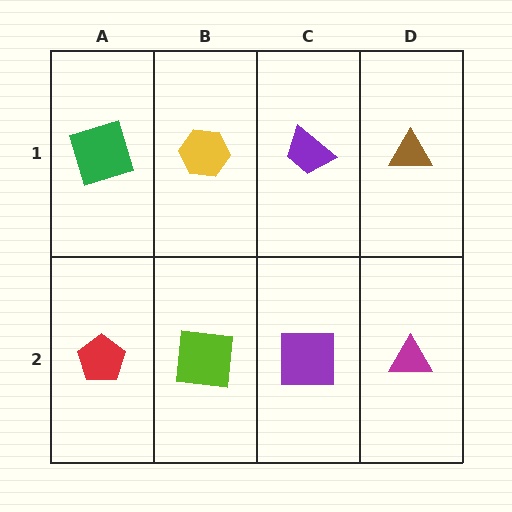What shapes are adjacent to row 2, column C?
A purple trapezoid (row 1, column C), a lime square (row 2, column B), a magenta triangle (row 2, column D).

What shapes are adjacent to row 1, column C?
A purple square (row 2, column C), a yellow hexagon (row 1, column B), a brown triangle (row 1, column D).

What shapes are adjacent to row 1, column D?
A magenta triangle (row 2, column D), a purple trapezoid (row 1, column C).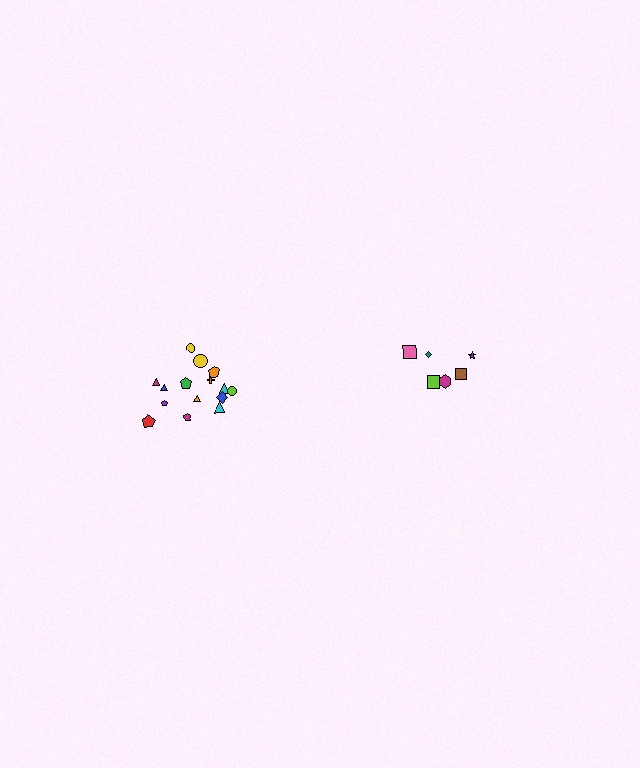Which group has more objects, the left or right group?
The left group.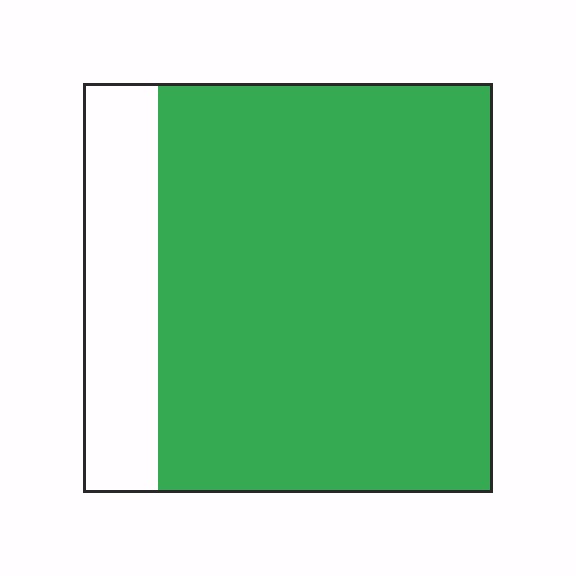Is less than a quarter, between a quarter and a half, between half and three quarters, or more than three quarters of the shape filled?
More than three quarters.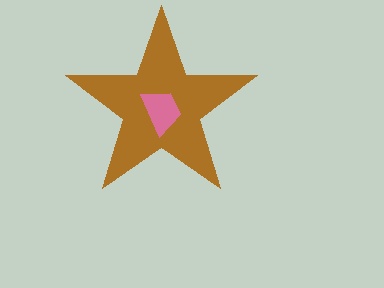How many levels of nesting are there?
2.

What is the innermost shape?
The pink trapezoid.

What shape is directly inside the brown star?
The pink trapezoid.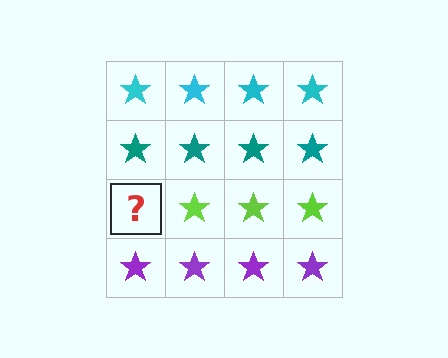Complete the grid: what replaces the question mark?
The question mark should be replaced with a lime star.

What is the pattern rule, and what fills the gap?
The rule is that each row has a consistent color. The gap should be filled with a lime star.